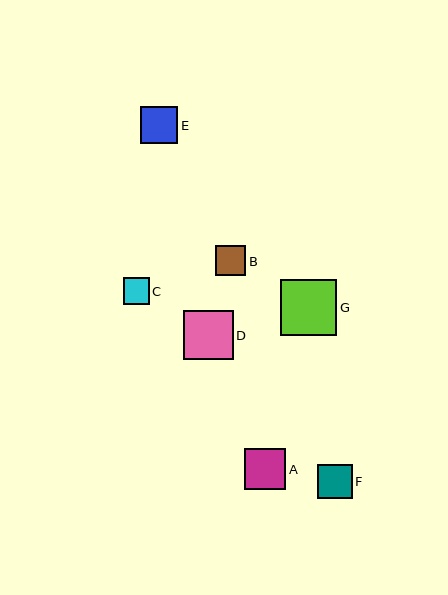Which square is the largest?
Square G is the largest with a size of approximately 56 pixels.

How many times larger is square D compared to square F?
Square D is approximately 1.4 times the size of square F.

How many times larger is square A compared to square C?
Square A is approximately 1.6 times the size of square C.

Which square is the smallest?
Square C is the smallest with a size of approximately 26 pixels.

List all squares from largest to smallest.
From largest to smallest: G, D, A, E, F, B, C.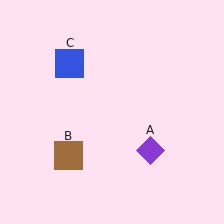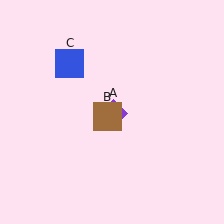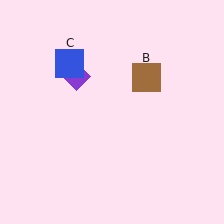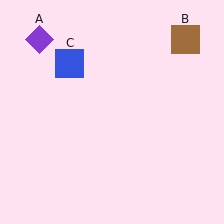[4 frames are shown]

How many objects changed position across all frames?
2 objects changed position: purple diamond (object A), brown square (object B).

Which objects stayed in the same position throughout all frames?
Blue square (object C) remained stationary.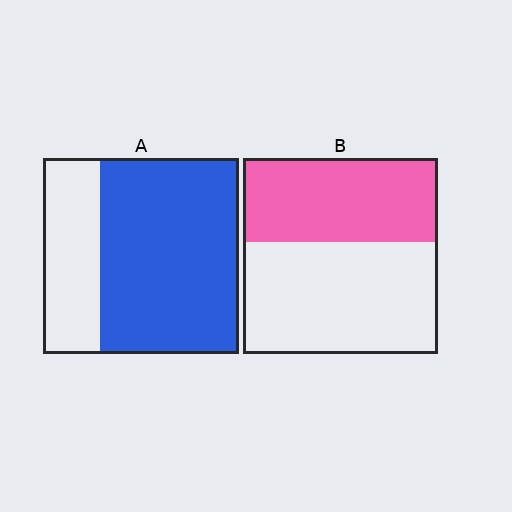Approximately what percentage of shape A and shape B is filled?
A is approximately 70% and B is approximately 45%.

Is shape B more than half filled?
No.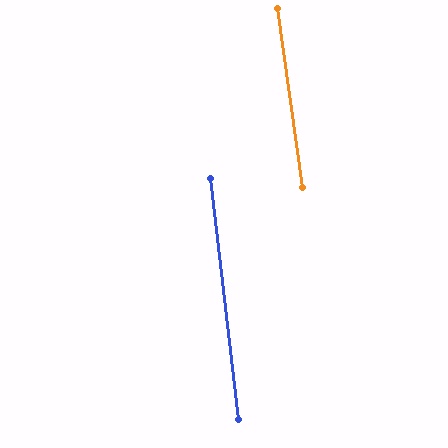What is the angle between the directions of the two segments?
Approximately 1 degree.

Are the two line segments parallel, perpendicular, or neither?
Parallel — their directions differ by only 1.3°.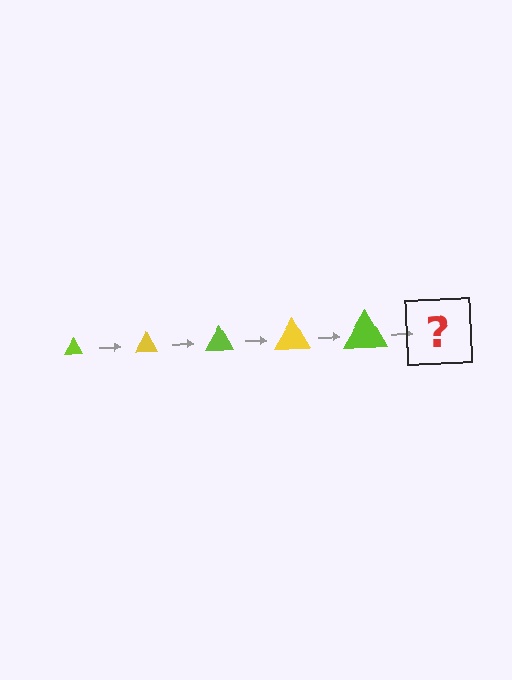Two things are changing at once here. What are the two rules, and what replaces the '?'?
The two rules are that the triangle grows larger each step and the color cycles through lime and yellow. The '?' should be a yellow triangle, larger than the previous one.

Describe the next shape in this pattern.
It should be a yellow triangle, larger than the previous one.